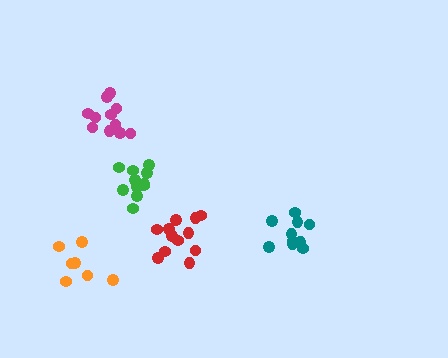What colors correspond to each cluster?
The clusters are colored: teal, green, red, orange, magenta.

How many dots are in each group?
Group 1: 10 dots, Group 2: 11 dots, Group 3: 12 dots, Group 4: 7 dots, Group 5: 11 dots (51 total).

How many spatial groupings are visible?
There are 5 spatial groupings.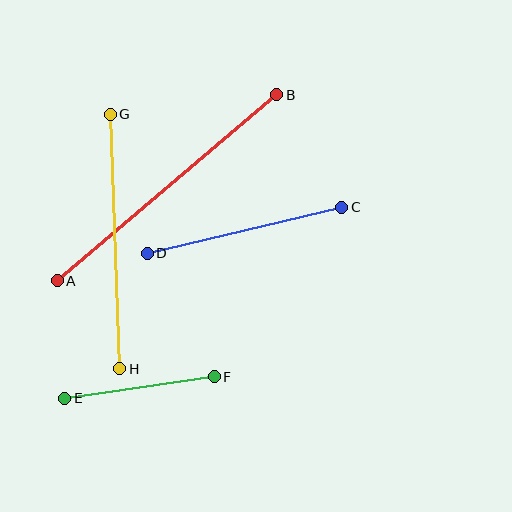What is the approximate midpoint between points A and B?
The midpoint is at approximately (167, 188) pixels.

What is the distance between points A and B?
The distance is approximately 288 pixels.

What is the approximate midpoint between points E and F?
The midpoint is at approximately (139, 388) pixels.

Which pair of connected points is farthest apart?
Points A and B are farthest apart.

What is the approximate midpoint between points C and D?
The midpoint is at approximately (244, 230) pixels.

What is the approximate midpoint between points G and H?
The midpoint is at approximately (115, 242) pixels.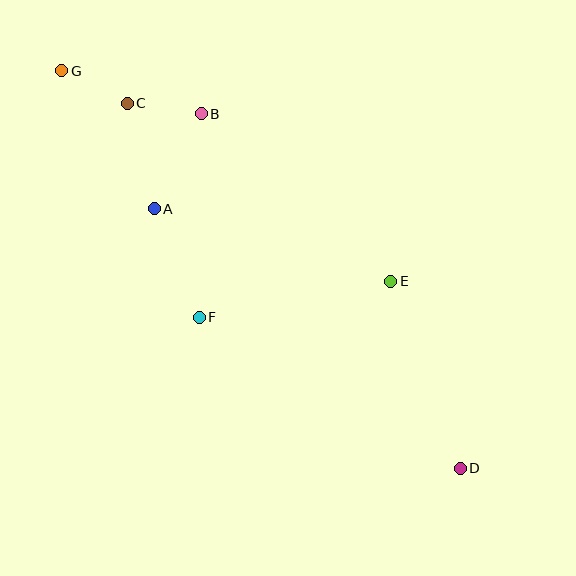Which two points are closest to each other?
Points C and G are closest to each other.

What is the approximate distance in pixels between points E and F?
The distance between E and F is approximately 195 pixels.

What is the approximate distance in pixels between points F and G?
The distance between F and G is approximately 282 pixels.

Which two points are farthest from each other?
Points D and G are farthest from each other.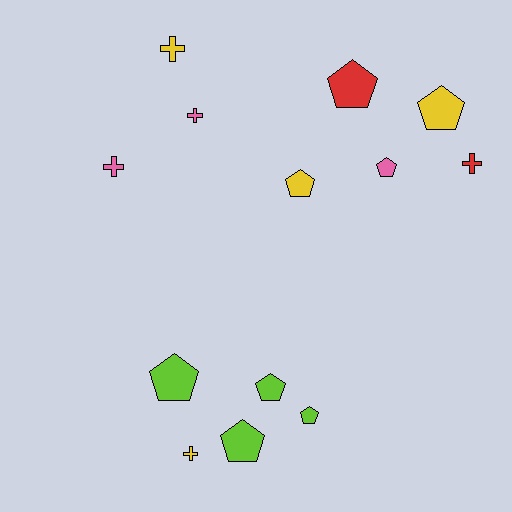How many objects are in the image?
There are 13 objects.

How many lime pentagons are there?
There are 4 lime pentagons.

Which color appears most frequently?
Lime, with 4 objects.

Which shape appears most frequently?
Pentagon, with 8 objects.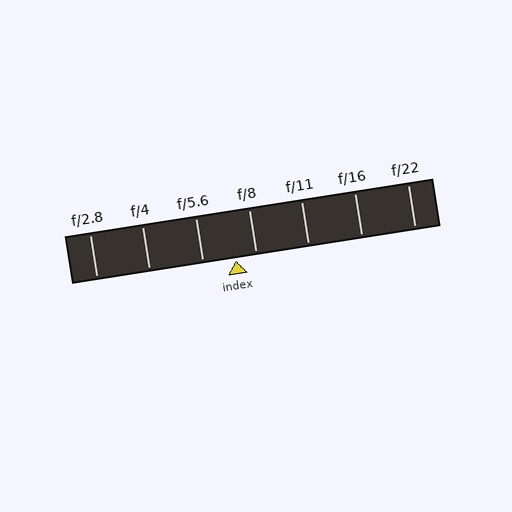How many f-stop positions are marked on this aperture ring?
There are 7 f-stop positions marked.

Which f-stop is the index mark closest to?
The index mark is closest to f/8.